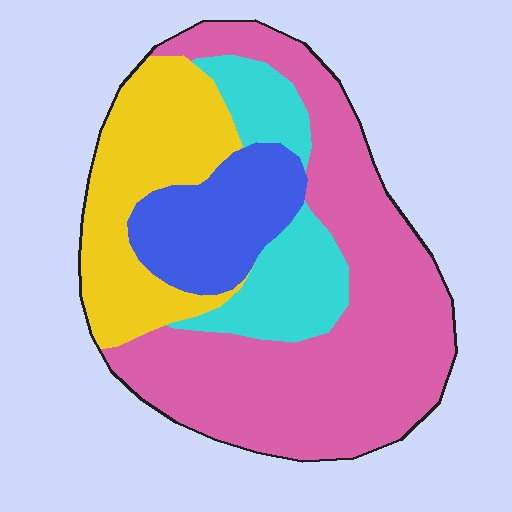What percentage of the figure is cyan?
Cyan covers 15% of the figure.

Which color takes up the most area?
Pink, at roughly 50%.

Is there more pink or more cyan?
Pink.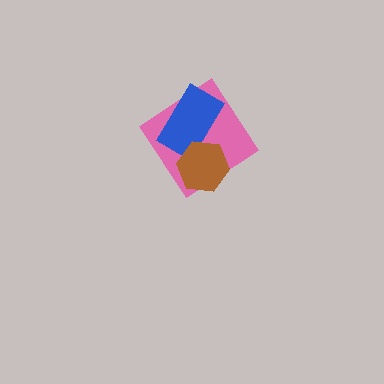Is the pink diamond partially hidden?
Yes, it is partially covered by another shape.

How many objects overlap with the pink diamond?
2 objects overlap with the pink diamond.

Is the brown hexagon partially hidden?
No, no other shape covers it.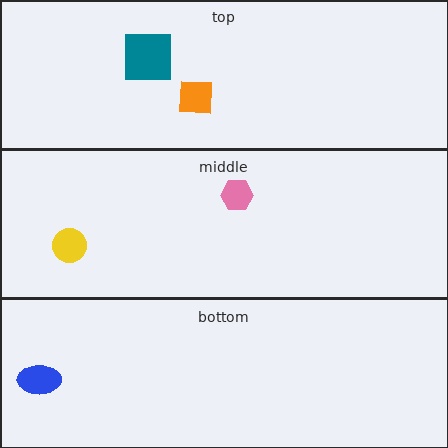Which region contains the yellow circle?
The middle region.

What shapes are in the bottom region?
The blue ellipse.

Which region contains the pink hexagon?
The middle region.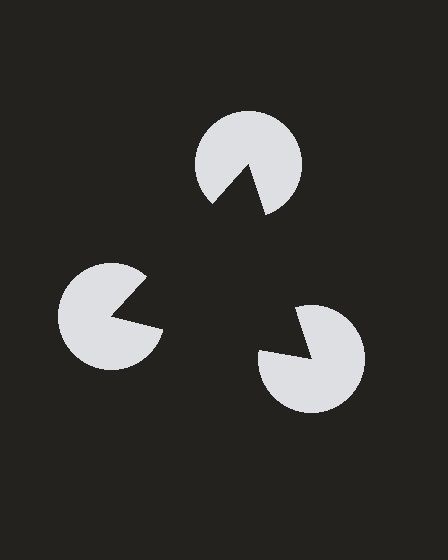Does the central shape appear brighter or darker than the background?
It typically appears slightly darker than the background, even though no actual brightness change is drawn.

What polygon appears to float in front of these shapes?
An illusory triangle — its edges are inferred from the aligned wedge cuts in the pac-man discs, not physically drawn.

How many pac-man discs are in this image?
There are 3 — one at each vertex of the illusory triangle.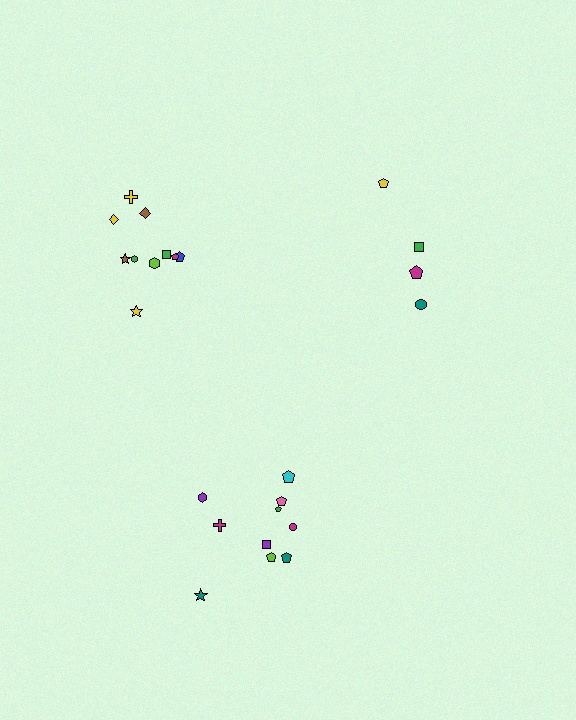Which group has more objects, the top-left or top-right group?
The top-left group.